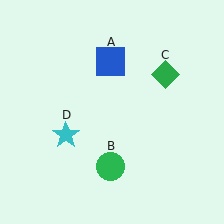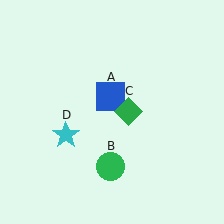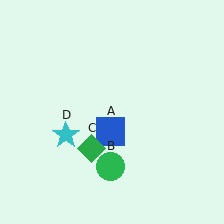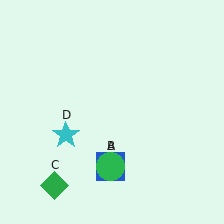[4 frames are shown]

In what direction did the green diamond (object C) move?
The green diamond (object C) moved down and to the left.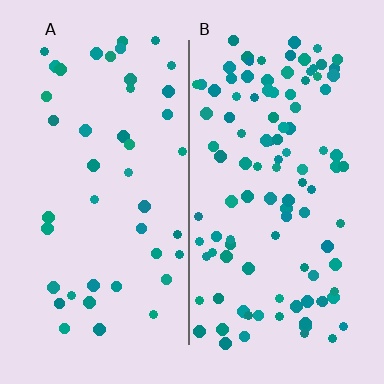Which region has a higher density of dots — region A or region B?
B (the right).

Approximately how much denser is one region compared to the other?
Approximately 2.5× — region B over region A.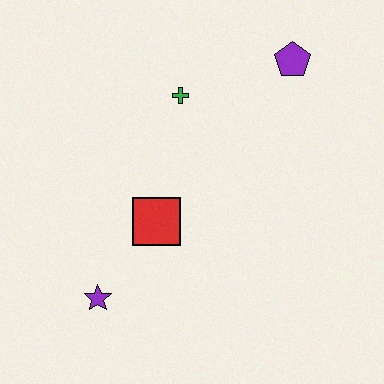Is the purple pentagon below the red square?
No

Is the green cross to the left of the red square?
No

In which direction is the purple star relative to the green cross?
The purple star is below the green cross.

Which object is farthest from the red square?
The purple pentagon is farthest from the red square.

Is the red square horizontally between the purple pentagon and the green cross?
No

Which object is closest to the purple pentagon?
The green cross is closest to the purple pentagon.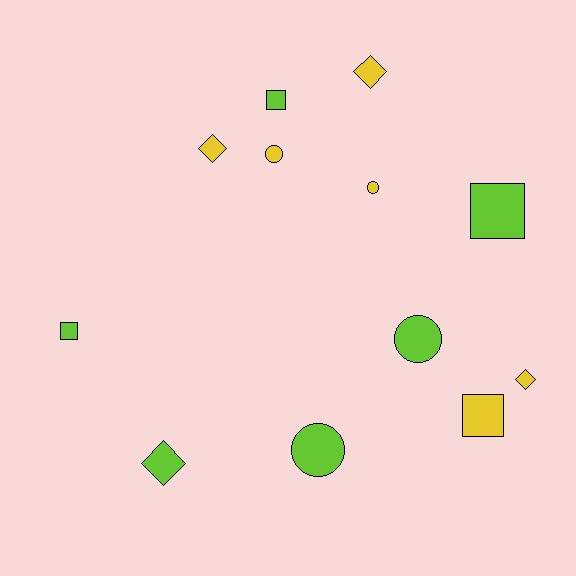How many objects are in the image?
There are 12 objects.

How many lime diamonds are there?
There is 1 lime diamond.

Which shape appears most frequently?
Square, with 4 objects.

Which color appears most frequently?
Lime, with 6 objects.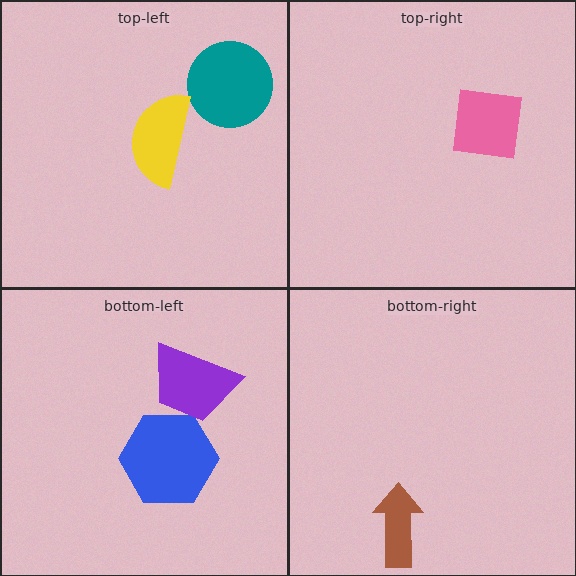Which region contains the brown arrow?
The bottom-right region.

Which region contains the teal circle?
The top-left region.